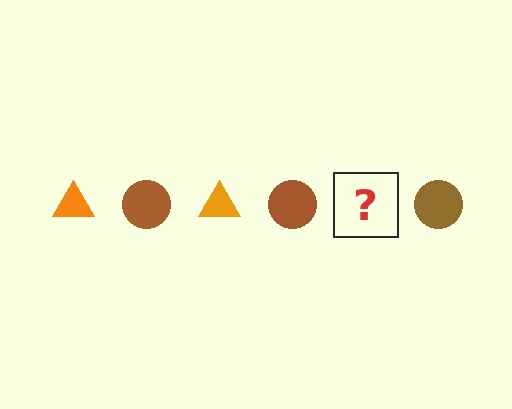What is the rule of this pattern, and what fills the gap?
The rule is that the pattern alternates between orange triangle and brown circle. The gap should be filled with an orange triangle.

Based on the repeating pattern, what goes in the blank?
The blank should be an orange triangle.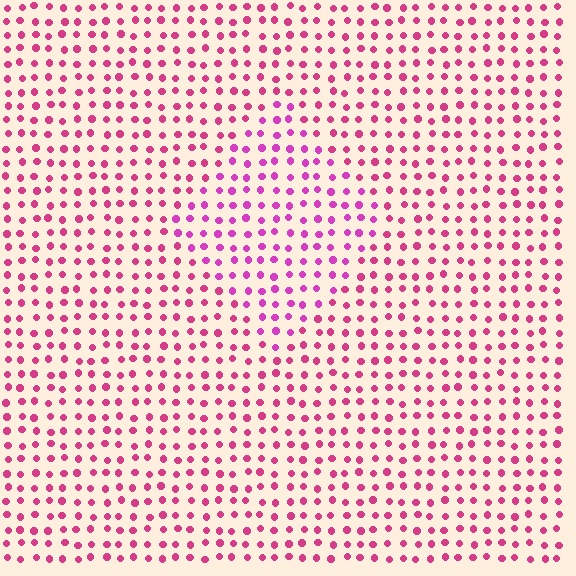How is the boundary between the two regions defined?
The boundary is defined purely by a slight shift in hue (about 23 degrees). Spacing, size, and orientation are identical on both sides.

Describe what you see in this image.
The image is filled with small magenta elements in a uniform arrangement. A diamond-shaped region is visible where the elements are tinted to a slightly different hue, forming a subtle color boundary.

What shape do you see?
I see a diamond.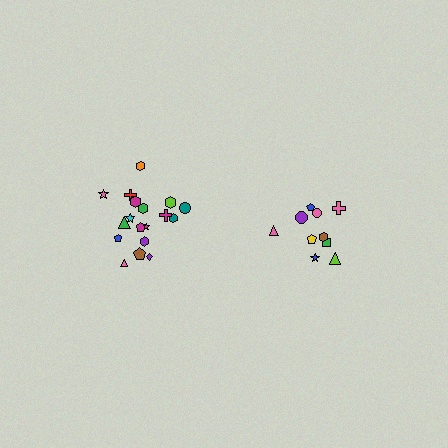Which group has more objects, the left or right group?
The left group.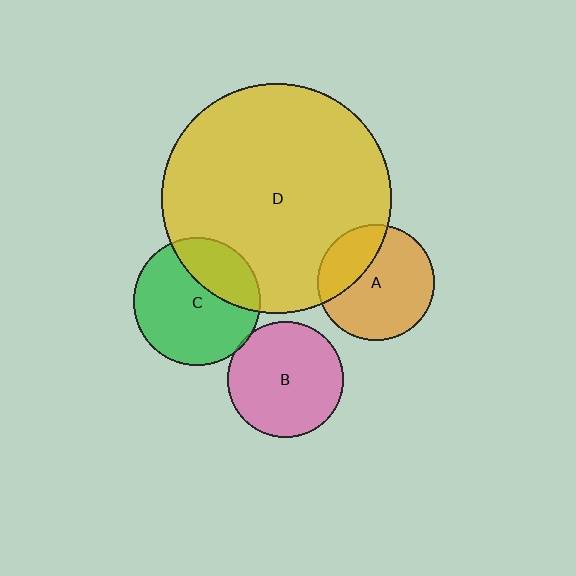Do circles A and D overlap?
Yes.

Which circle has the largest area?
Circle D (yellow).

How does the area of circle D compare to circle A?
Approximately 3.9 times.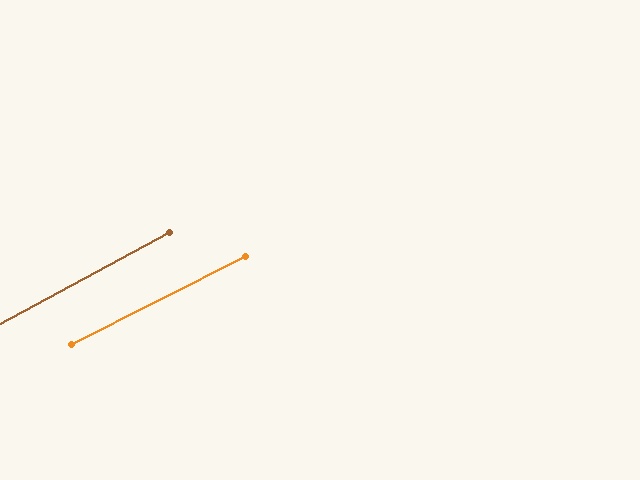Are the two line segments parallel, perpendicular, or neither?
Parallel — their directions differ by only 1.2°.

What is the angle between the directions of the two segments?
Approximately 1 degree.